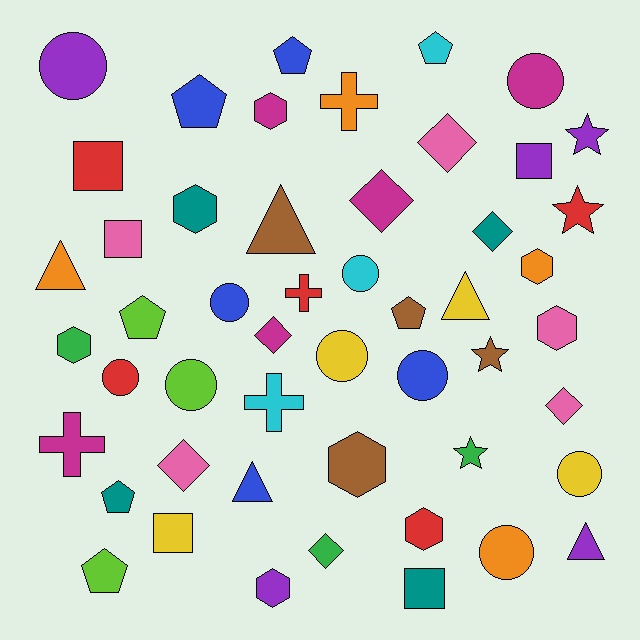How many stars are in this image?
There are 4 stars.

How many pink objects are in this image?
There are 5 pink objects.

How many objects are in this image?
There are 50 objects.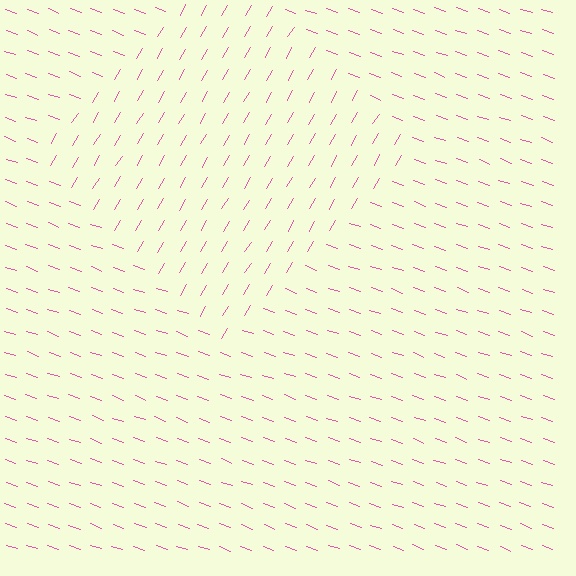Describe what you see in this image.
The image is filled with small pink line segments. A diamond region in the image has lines oriented differently from the surrounding lines, creating a visible texture boundary.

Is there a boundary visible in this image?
Yes, there is a texture boundary formed by a change in line orientation.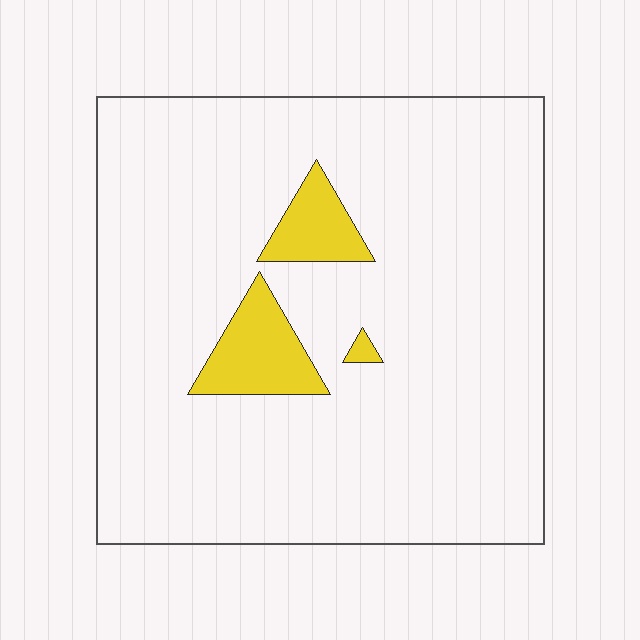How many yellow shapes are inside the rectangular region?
3.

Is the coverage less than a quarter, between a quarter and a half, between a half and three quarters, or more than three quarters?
Less than a quarter.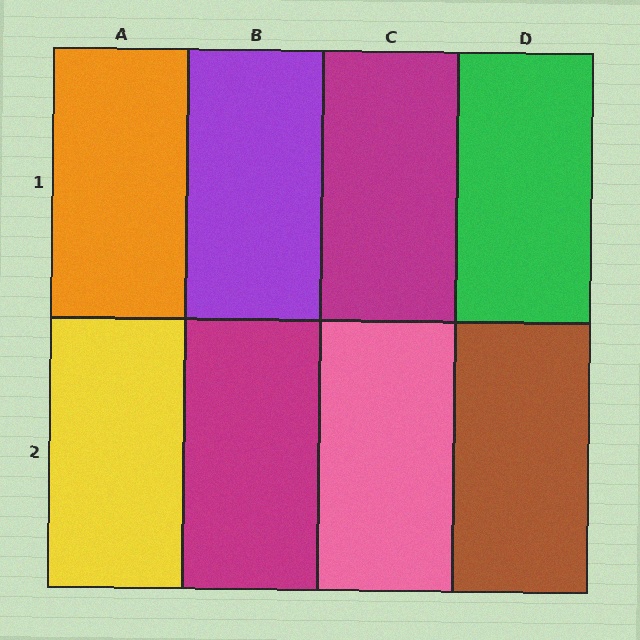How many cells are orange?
1 cell is orange.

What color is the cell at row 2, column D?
Brown.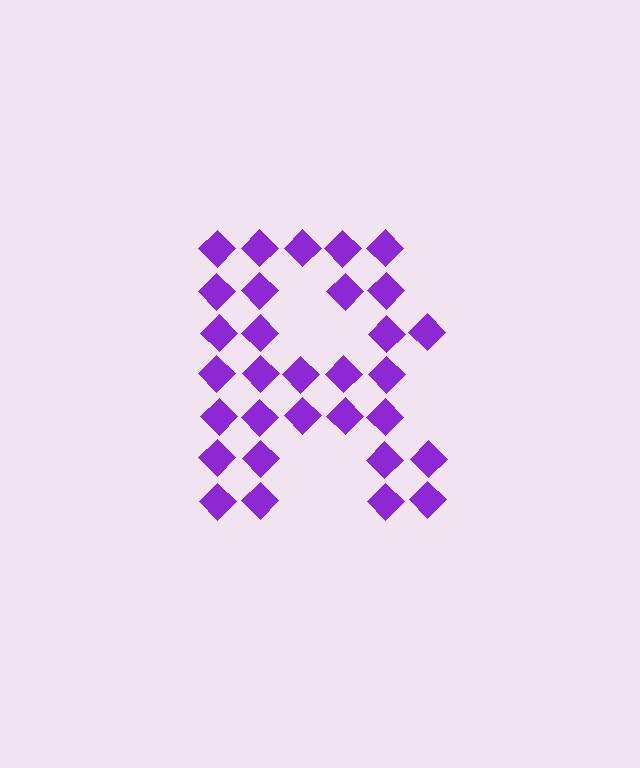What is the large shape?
The large shape is the letter R.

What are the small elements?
The small elements are diamonds.